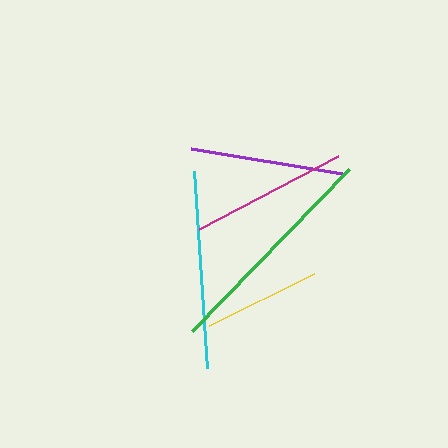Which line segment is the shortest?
The yellow line is the shortest at approximately 117 pixels.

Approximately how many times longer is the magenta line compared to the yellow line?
The magenta line is approximately 1.3 times the length of the yellow line.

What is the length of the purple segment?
The purple segment is approximately 153 pixels long.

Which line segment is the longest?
The green line is the longest at approximately 225 pixels.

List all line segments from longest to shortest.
From longest to shortest: green, cyan, magenta, purple, yellow.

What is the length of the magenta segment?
The magenta segment is approximately 157 pixels long.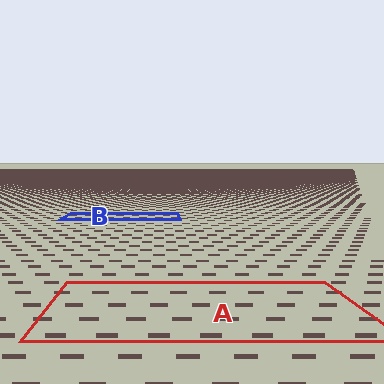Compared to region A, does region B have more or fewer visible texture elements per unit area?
Region B has more texture elements per unit area — they are packed more densely because it is farther away.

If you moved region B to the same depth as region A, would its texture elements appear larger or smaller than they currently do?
They would appear larger. At a closer depth, the same texture elements are projected at a bigger on-screen size.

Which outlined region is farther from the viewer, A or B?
Region B is farther from the viewer — the texture elements inside it appear smaller and more densely packed.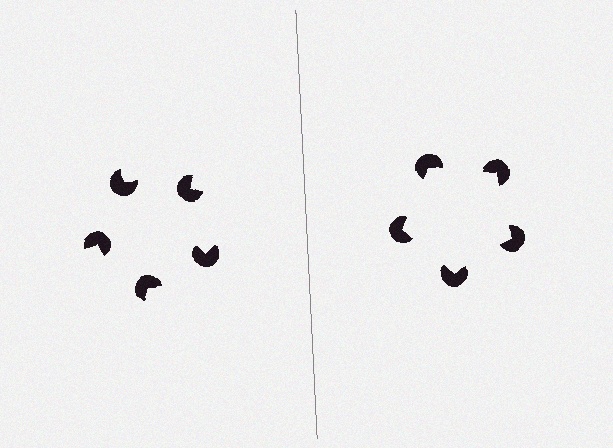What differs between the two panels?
The pac-man discs are positioned identically on both sides; only the wedge orientations differ. On the right they align to a pentagon; on the left they are misaligned.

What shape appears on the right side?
An illusory pentagon.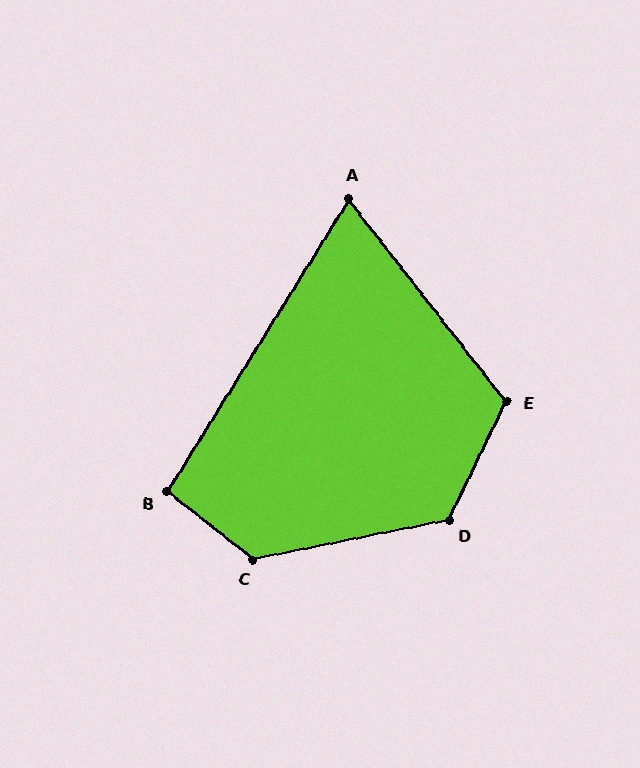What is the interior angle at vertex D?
Approximately 127 degrees (obtuse).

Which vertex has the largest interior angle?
C, at approximately 131 degrees.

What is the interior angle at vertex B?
Approximately 96 degrees (obtuse).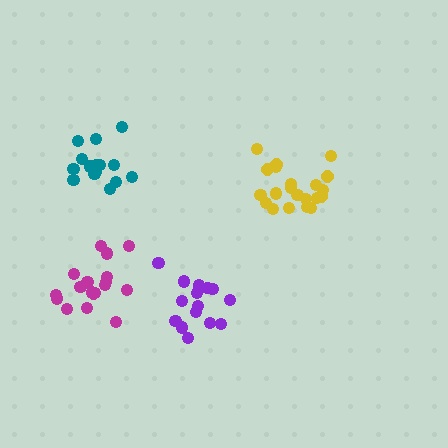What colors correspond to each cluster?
The clusters are colored: teal, purple, yellow, magenta.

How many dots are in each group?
Group 1: 15 dots, Group 2: 15 dots, Group 3: 21 dots, Group 4: 18 dots (69 total).